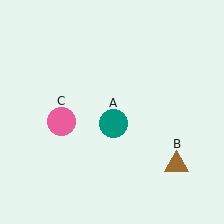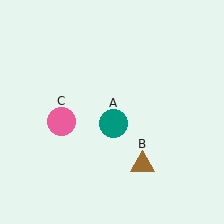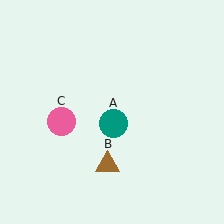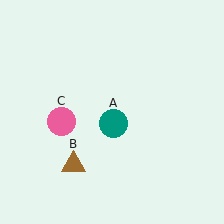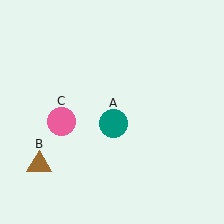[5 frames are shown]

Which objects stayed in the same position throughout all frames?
Teal circle (object A) and pink circle (object C) remained stationary.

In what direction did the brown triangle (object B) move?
The brown triangle (object B) moved left.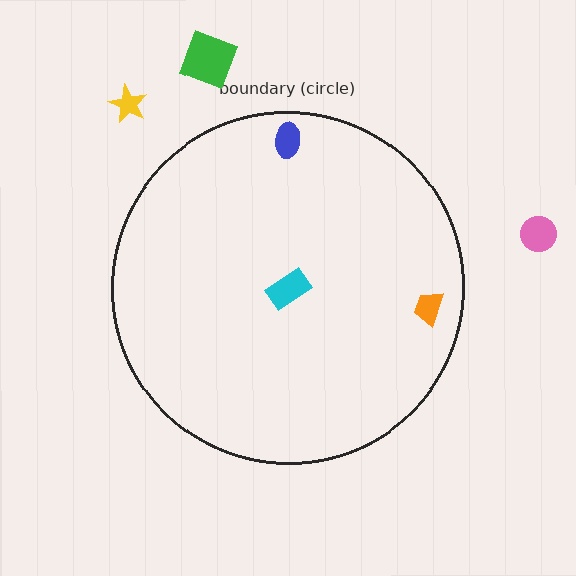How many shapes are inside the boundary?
3 inside, 3 outside.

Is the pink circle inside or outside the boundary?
Outside.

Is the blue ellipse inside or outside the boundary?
Inside.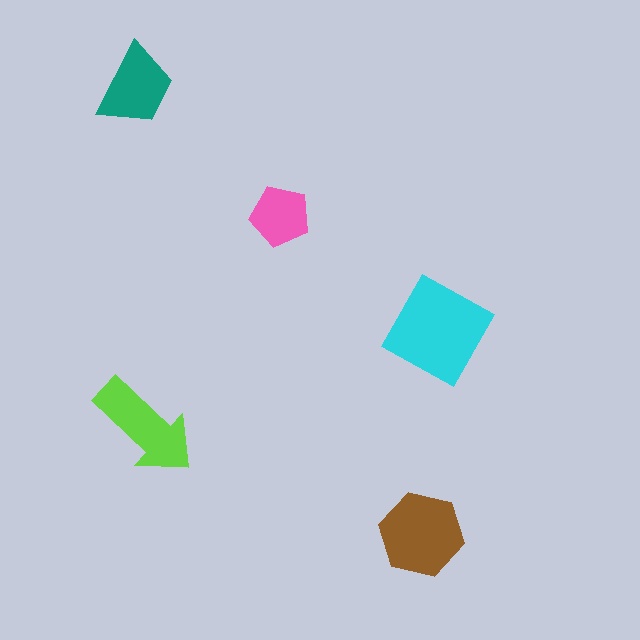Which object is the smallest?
The pink pentagon.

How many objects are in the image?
There are 5 objects in the image.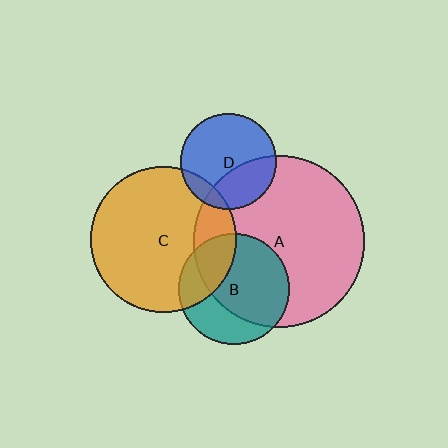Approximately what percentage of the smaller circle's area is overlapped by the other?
Approximately 30%.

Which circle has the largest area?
Circle A (pink).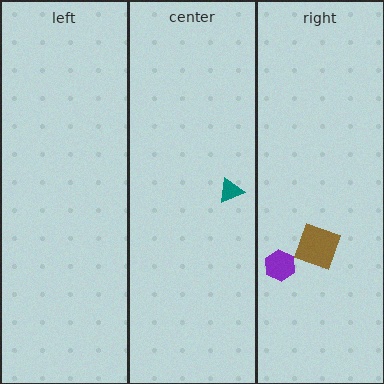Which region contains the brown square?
The right region.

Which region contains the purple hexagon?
The right region.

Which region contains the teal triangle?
The center region.